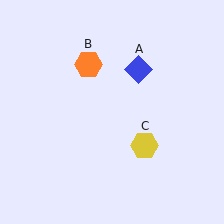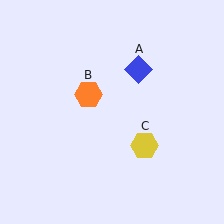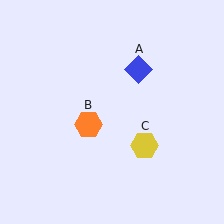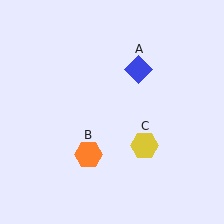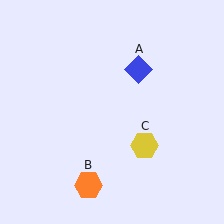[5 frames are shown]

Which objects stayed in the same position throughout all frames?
Blue diamond (object A) and yellow hexagon (object C) remained stationary.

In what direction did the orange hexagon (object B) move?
The orange hexagon (object B) moved down.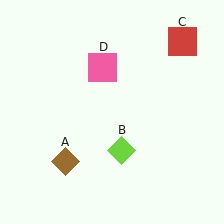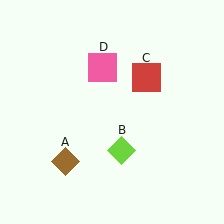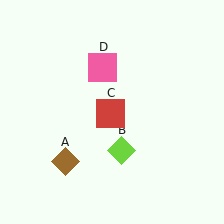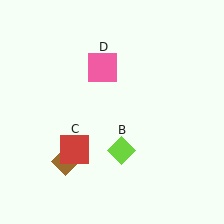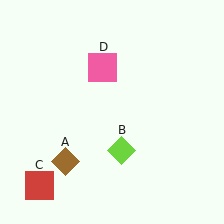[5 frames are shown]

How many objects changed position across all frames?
1 object changed position: red square (object C).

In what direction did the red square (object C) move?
The red square (object C) moved down and to the left.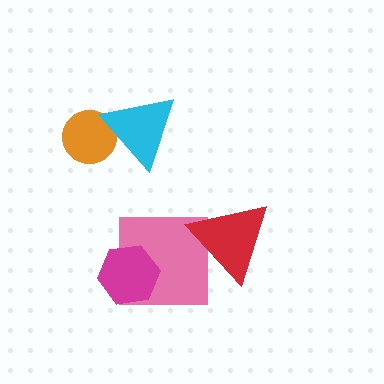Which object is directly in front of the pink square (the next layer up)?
The magenta hexagon is directly in front of the pink square.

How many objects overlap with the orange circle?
1 object overlaps with the orange circle.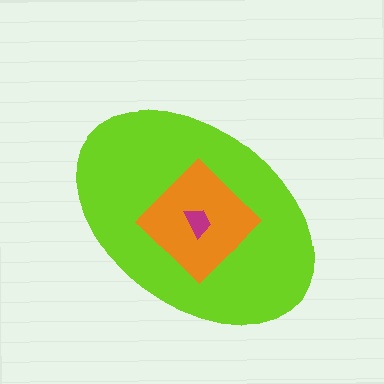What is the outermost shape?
The lime ellipse.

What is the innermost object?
The magenta trapezoid.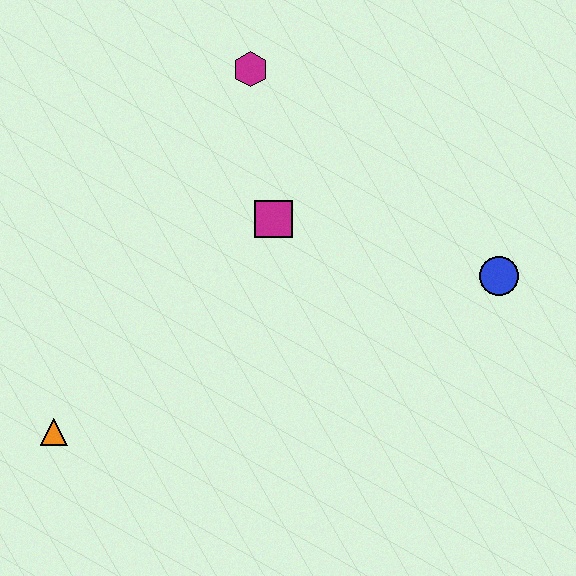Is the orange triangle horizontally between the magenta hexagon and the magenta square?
No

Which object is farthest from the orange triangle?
The blue circle is farthest from the orange triangle.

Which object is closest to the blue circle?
The magenta square is closest to the blue circle.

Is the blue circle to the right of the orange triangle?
Yes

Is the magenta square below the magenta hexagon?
Yes